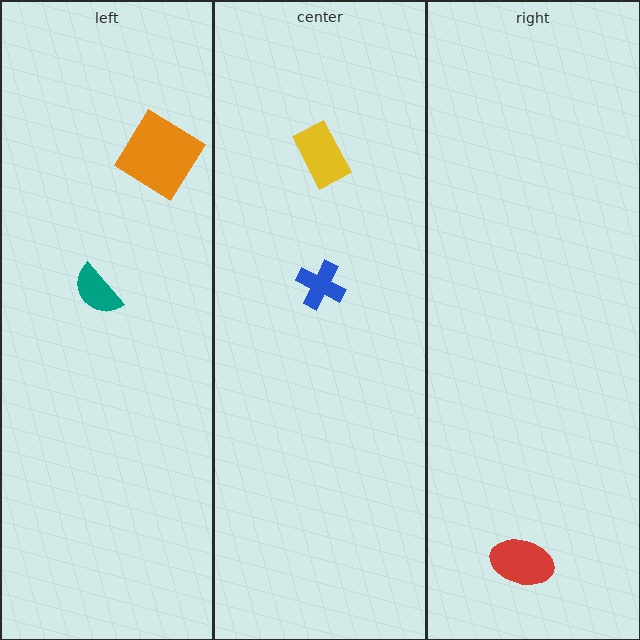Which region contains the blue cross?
The center region.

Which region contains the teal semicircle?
The left region.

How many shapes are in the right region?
1.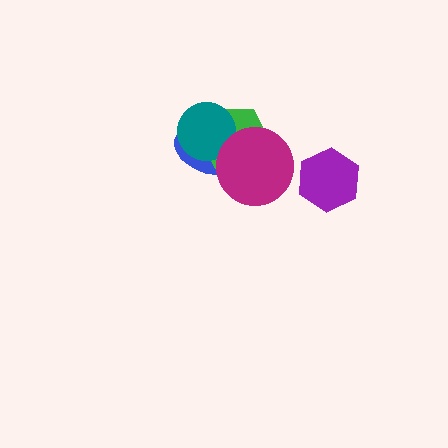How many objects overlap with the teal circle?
3 objects overlap with the teal circle.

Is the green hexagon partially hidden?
Yes, it is partially covered by another shape.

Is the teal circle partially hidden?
Yes, it is partially covered by another shape.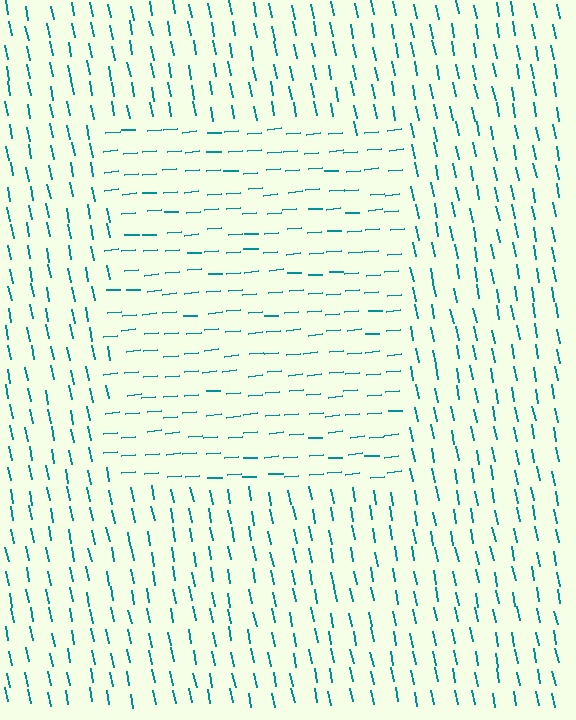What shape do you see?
I see a rectangle.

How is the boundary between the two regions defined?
The boundary is defined purely by a change in line orientation (approximately 84 degrees difference). All lines are the same color and thickness.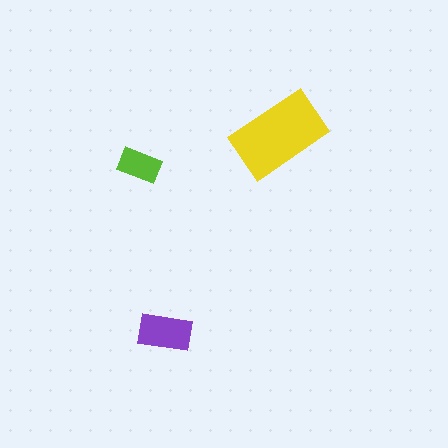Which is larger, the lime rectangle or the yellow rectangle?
The yellow one.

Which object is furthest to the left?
The lime rectangle is leftmost.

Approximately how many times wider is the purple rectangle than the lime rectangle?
About 1.5 times wider.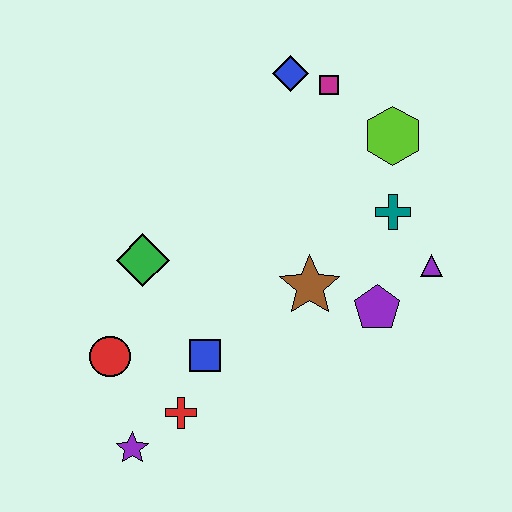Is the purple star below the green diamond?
Yes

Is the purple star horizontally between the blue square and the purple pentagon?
No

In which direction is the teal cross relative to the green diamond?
The teal cross is to the right of the green diamond.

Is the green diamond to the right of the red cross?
No